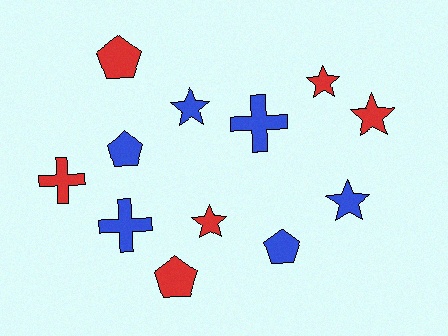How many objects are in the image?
There are 12 objects.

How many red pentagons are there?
There are 2 red pentagons.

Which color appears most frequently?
Red, with 6 objects.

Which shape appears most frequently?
Star, with 5 objects.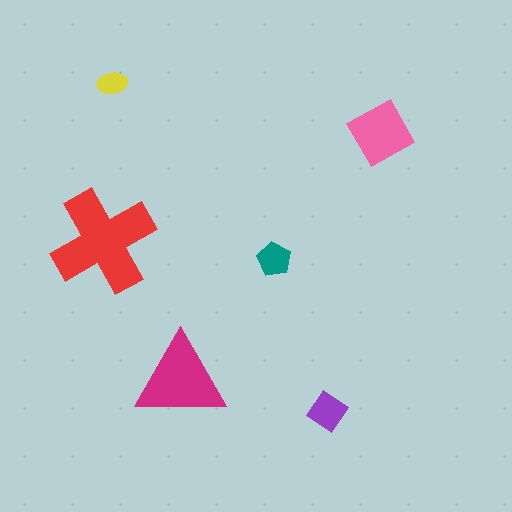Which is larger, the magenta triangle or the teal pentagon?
The magenta triangle.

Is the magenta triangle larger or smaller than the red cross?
Smaller.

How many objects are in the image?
There are 6 objects in the image.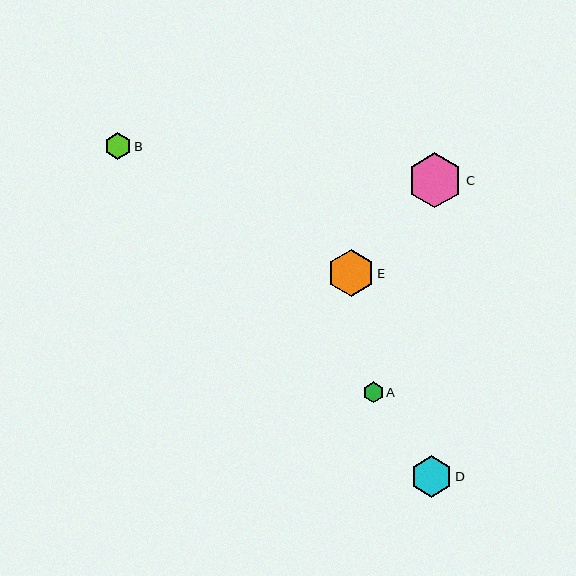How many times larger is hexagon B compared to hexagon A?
Hexagon B is approximately 1.3 times the size of hexagon A.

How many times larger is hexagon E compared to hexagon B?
Hexagon E is approximately 1.7 times the size of hexagon B.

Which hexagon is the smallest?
Hexagon A is the smallest with a size of approximately 21 pixels.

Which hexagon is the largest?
Hexagon C is the largest with a size of approximately 55 pixels.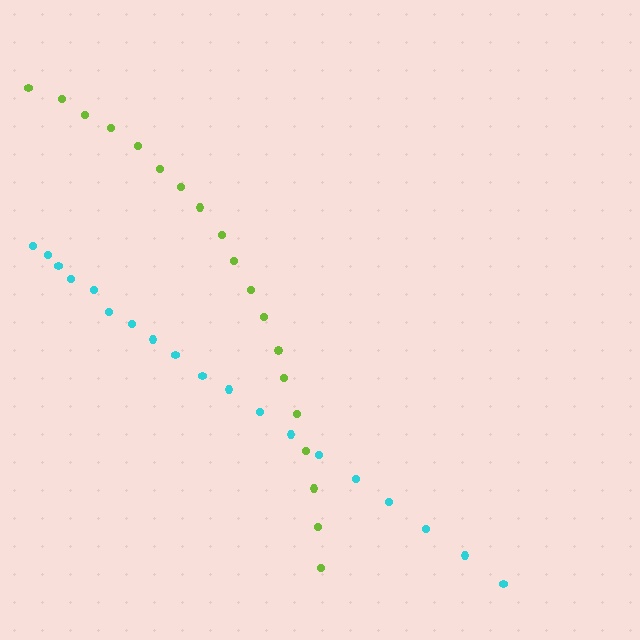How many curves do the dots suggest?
There are 2 distinct paths.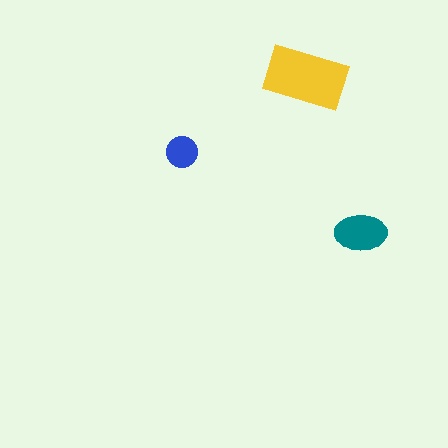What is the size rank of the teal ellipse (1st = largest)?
2nd.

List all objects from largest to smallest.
The yellow rectangle, the teal ellipse, the blue circle.